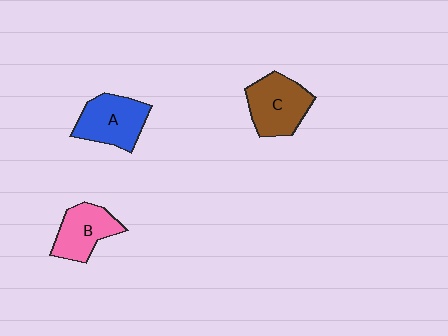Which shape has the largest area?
Shape C (brown).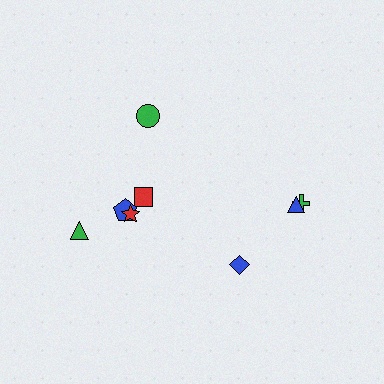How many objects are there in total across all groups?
There are 8 objects.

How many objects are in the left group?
There are 5 objects.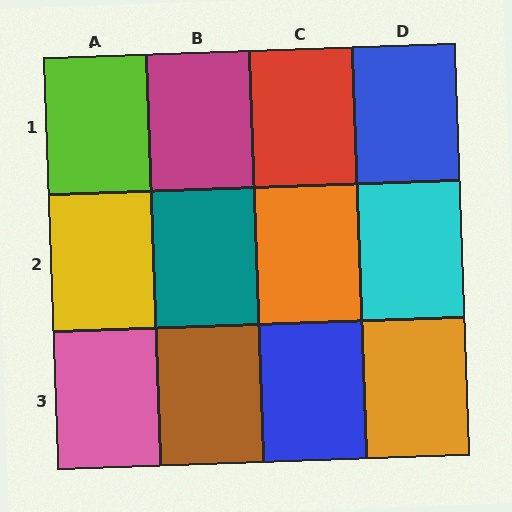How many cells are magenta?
1 cell is magenta.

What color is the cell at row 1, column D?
Blue.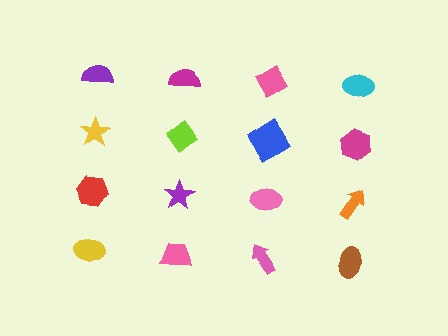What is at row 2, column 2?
A lime diamond.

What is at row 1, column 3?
A pink diamond.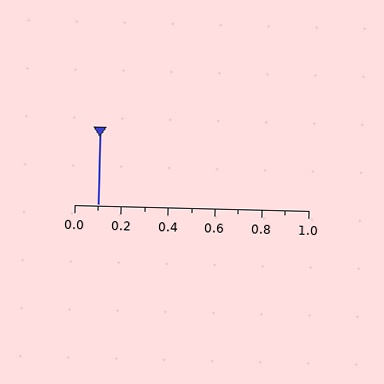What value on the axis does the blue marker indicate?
The marker indicates approximately 0.1.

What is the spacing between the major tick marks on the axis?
The major ticks are spaced 0.2 apart.